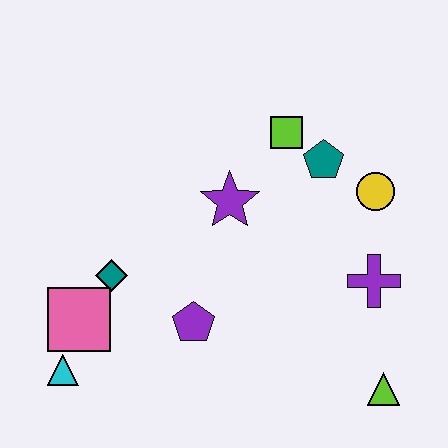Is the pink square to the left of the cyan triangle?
No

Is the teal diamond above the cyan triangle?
Yes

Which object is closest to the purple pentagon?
The teal diamond is closest to the purple pentagon.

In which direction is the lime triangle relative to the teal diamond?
The lime triangle is to the right of the teal diamond.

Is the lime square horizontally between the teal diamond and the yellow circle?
Yes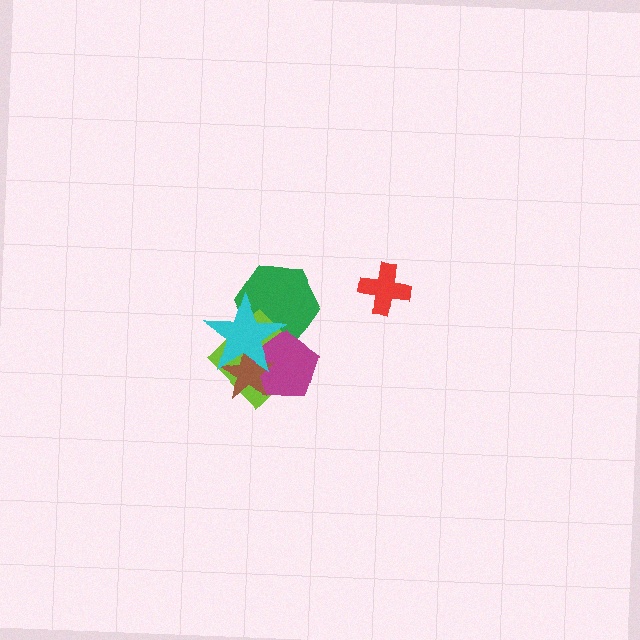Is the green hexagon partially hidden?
Yes, it is partially covered by another shape.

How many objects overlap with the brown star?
3 objects overlap with the brown star.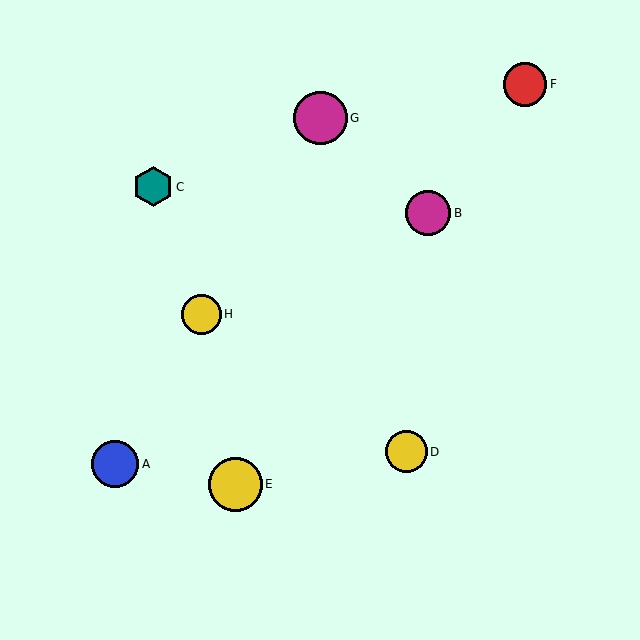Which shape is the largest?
The yellow circle (labeled E) is the largest.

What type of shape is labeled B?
Shape B is a magenta circle.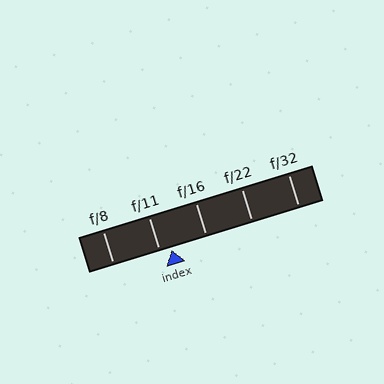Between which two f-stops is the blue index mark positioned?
The index mark is between f/11 and f/16.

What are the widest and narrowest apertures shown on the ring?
The widest aperture shown is f/8 and the narrowest is f/32.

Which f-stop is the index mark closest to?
The index mark is closest to f/11.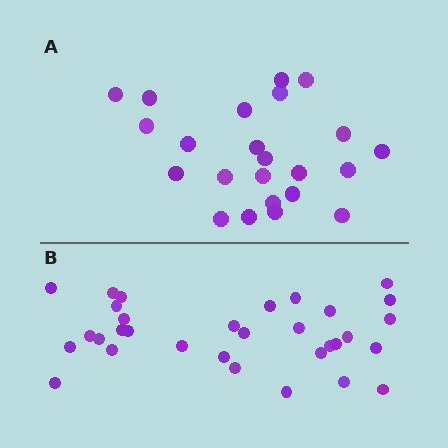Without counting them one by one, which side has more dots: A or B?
Region B (the bottom region) has more dots.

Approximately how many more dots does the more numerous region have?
Region B has roughly 8 or so more dots than region A.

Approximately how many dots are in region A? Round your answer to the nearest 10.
About 20 dots. (The exact count is 23, which rounds to 20.)